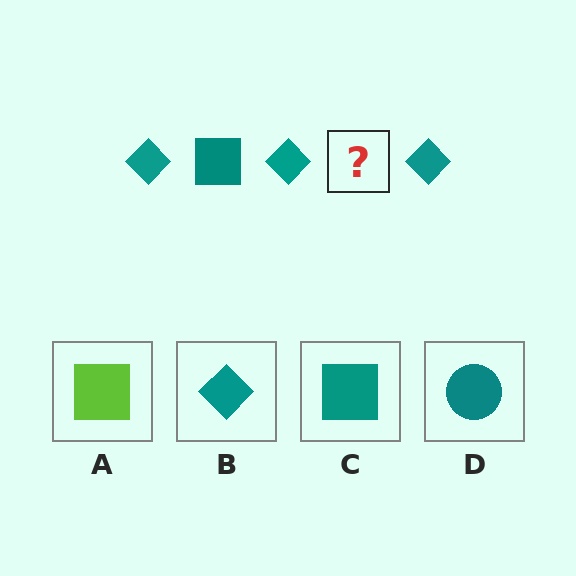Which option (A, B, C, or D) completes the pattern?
C.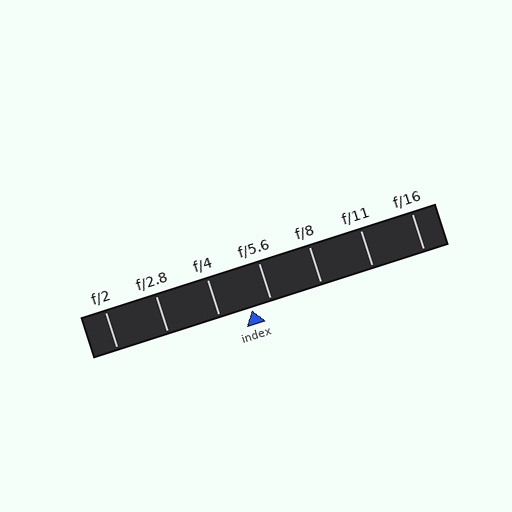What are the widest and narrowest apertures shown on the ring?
The widest aperture shown is f/2 and the narrowest is f/16.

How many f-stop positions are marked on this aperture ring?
There are 7 f-stop positions marked.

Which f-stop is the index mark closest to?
The index mark is closest to f/5.6.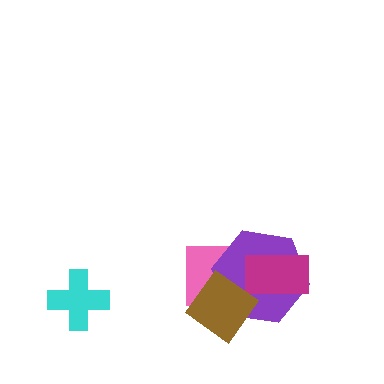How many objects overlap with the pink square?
2 objects overlap with the pink square.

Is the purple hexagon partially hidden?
Yes, it is partially covered by another shape.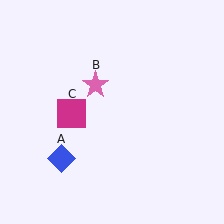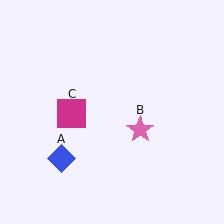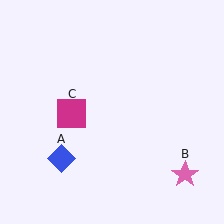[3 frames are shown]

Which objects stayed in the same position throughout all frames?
Blue diamond (object A) and magenta square (object C) remained stationary.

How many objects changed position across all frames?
1 object changed position: pink star (object B).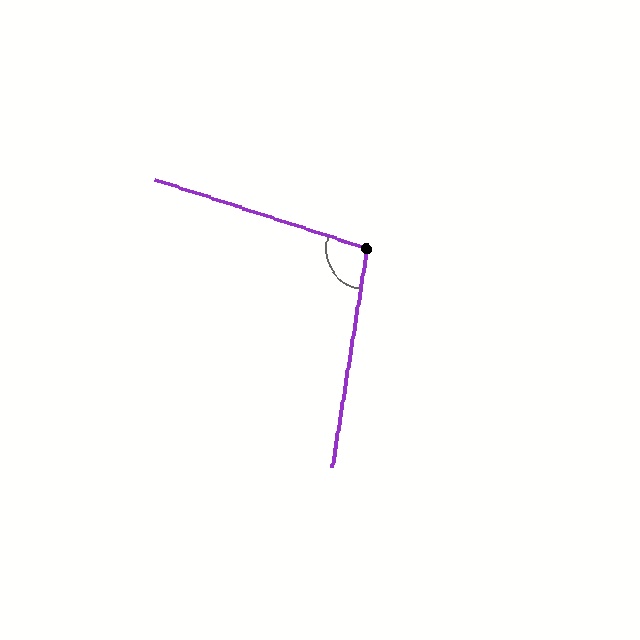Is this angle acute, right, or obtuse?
It is obtuse.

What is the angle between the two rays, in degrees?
Approximately 99 degrees.